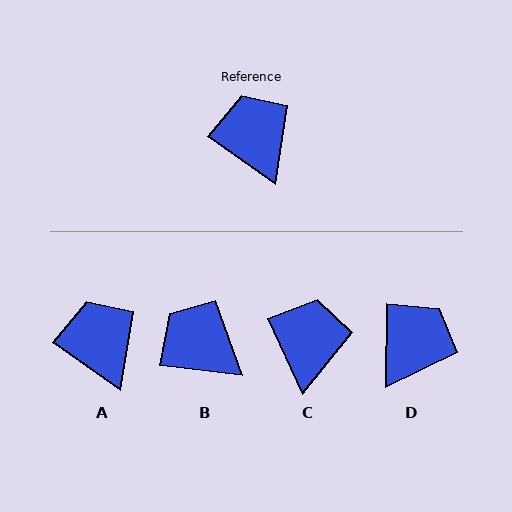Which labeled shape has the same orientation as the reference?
A.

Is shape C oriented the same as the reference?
No, it is off by about 30 degrees.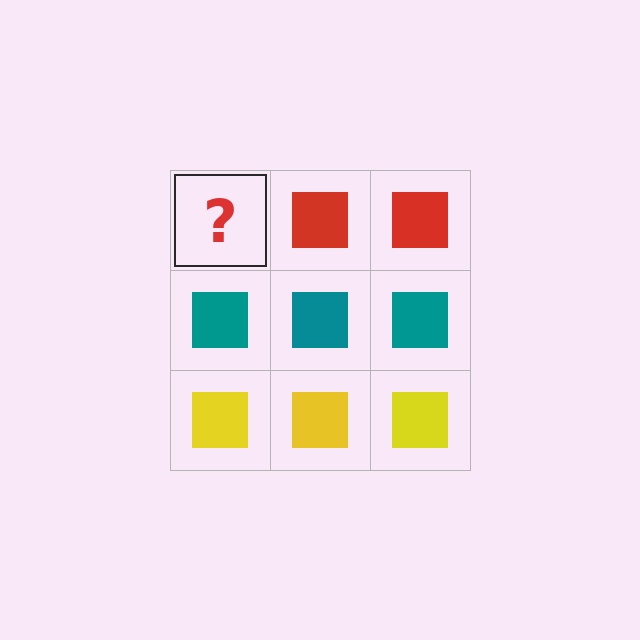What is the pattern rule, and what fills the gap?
The rule is that each row has a consistent color. The gap should be filled with a red square.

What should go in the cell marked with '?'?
The missing cell should contain a red square.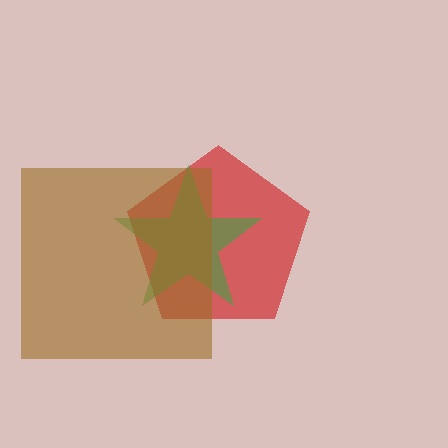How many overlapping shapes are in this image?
There are 3 overlapping shapes in the image.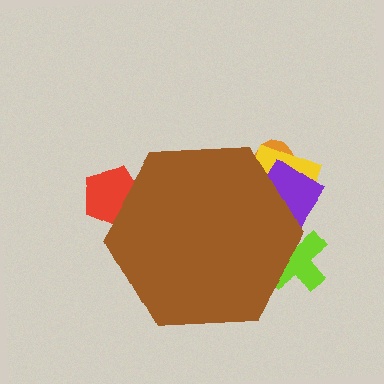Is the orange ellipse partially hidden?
Yes, the orange ellipse is partially hidden behind the brown hexagon.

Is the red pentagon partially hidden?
Yes, the red pentagon is partially hidden behind the brown hexagon.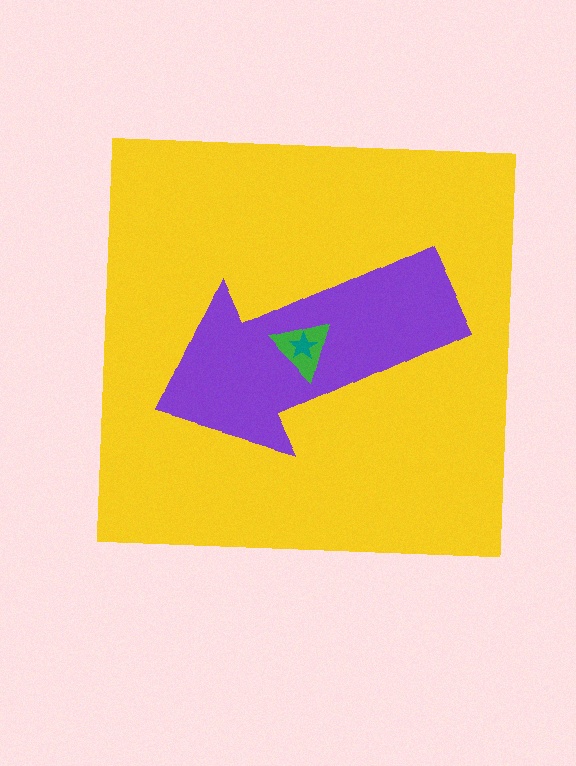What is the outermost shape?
The yellow square.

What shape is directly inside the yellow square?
The purple arrow.